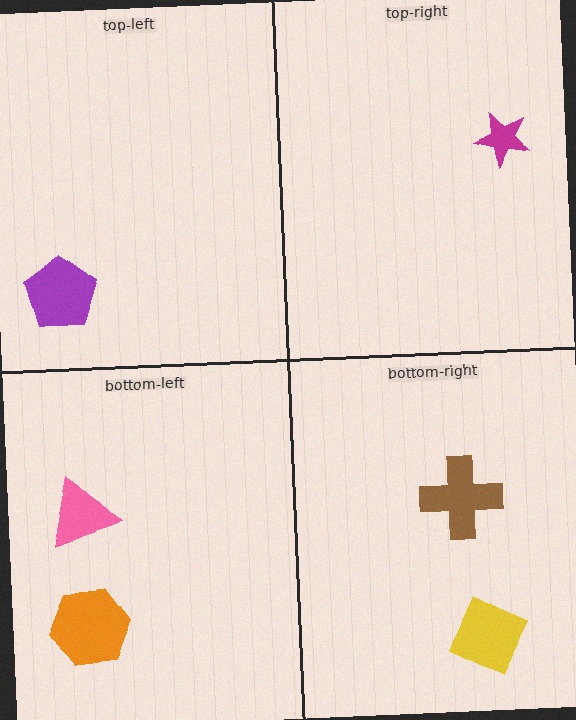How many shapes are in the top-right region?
1.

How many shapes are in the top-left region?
1.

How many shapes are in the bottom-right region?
2.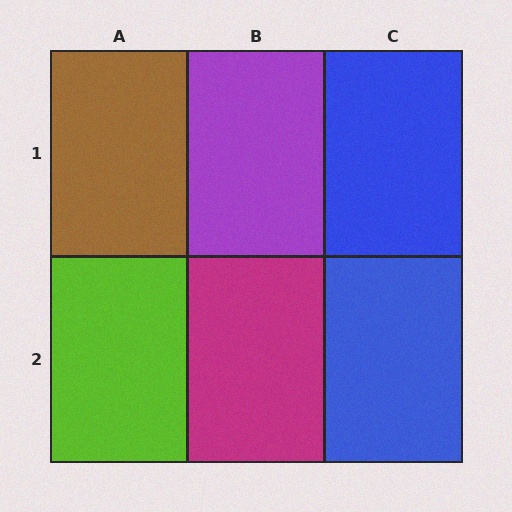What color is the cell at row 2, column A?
Lime.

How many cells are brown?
1 cell is brown.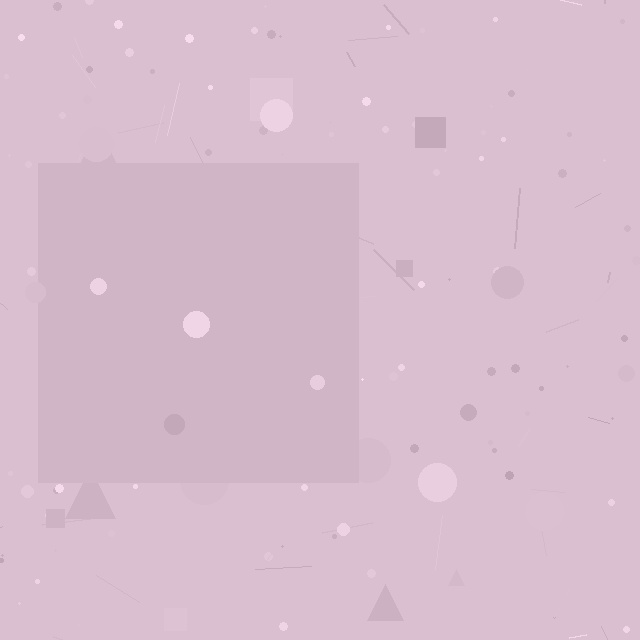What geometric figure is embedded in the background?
A square is embedded in the background.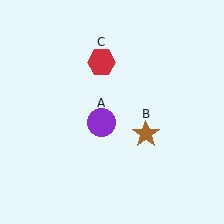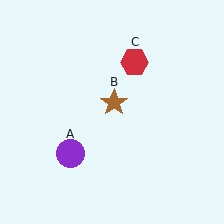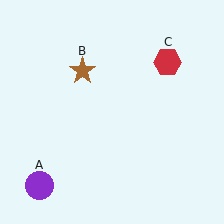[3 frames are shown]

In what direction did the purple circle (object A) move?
The purple circle (object A) moved down and to the left.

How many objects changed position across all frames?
3 objects changed position: purple circle (object A), brown star (object B), red hexagon (object C).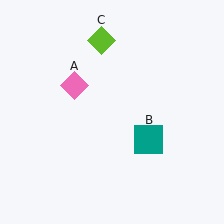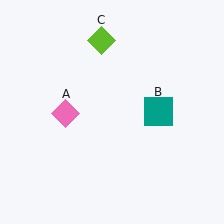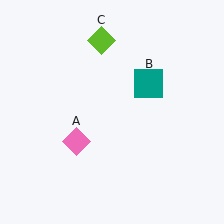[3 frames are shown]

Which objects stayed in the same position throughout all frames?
Lime diamond (object C) remained stationary.